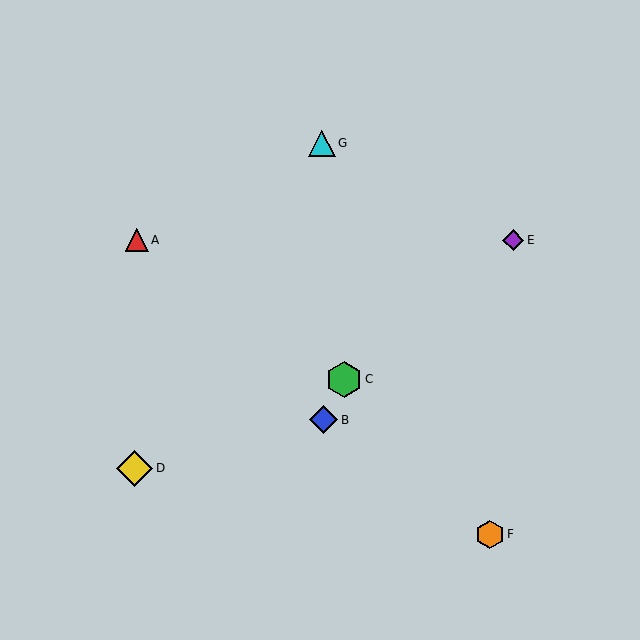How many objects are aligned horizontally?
2 objects (A, E) are aligned horizontally.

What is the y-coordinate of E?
Object E is at y≈240.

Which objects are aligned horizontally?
Objects A, E are aligned horizontally.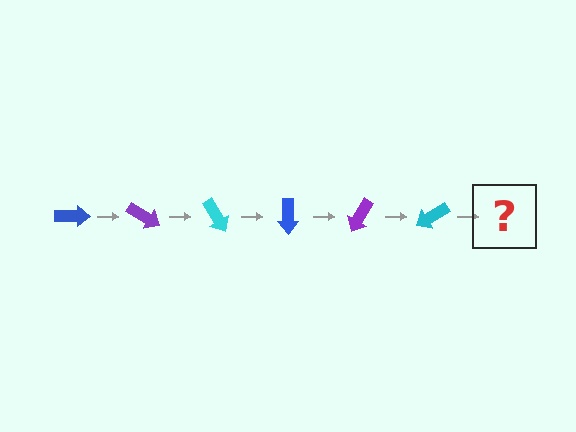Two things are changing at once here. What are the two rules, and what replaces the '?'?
The two rules are that it rotates 30 degrees each step and the color cycles through blue, purple, and cyan. The '?' should be a blue arrow, rotated 180 degrees from the start.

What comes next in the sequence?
The next element should be a blue arrow, rotated 180 degrees from the start.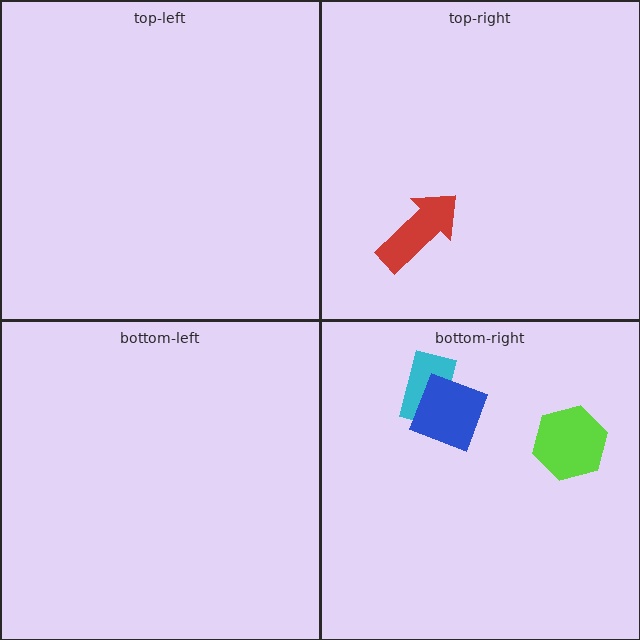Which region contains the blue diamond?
The bottom-right region.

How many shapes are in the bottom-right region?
3.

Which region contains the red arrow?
The top-right region.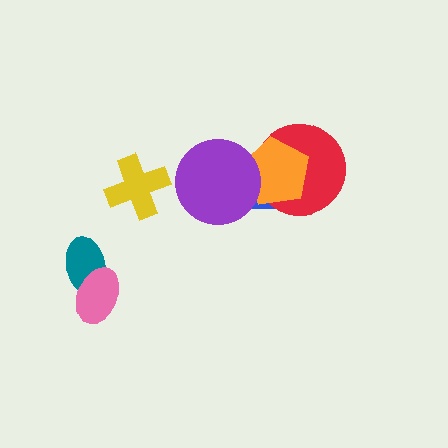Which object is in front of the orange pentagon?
The purple circle is in front of the orange pentagon.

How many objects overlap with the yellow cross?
0 objects overlap with the yellow cross.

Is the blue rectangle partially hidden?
Yes, it is partially covered by another shape.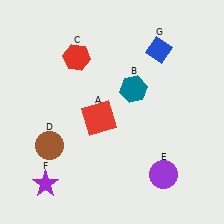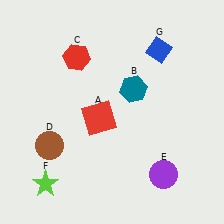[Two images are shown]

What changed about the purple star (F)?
In Image 1, F is purple. In Image 2, it changed to lime.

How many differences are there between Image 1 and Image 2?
There is 1 difference between the two images.